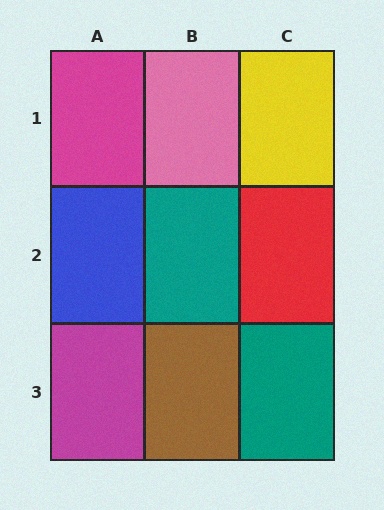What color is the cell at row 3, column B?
Brown.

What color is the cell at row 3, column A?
Magenta.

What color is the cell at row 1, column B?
Pink.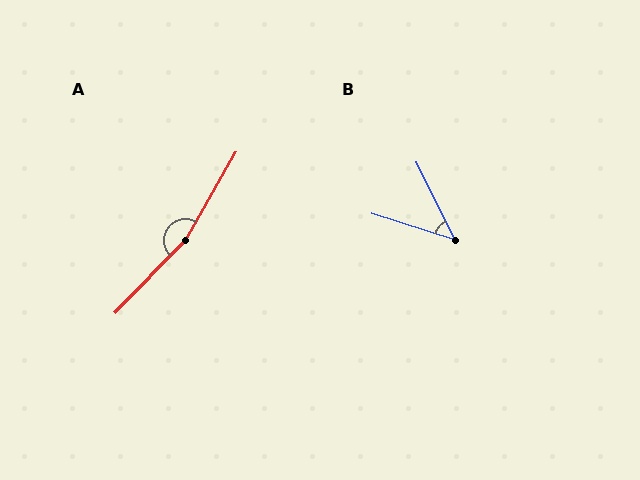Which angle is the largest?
A, at approximately 165 degrees.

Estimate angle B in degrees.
Approximately 46 degrees.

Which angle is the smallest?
B, at approximately 46 degrees.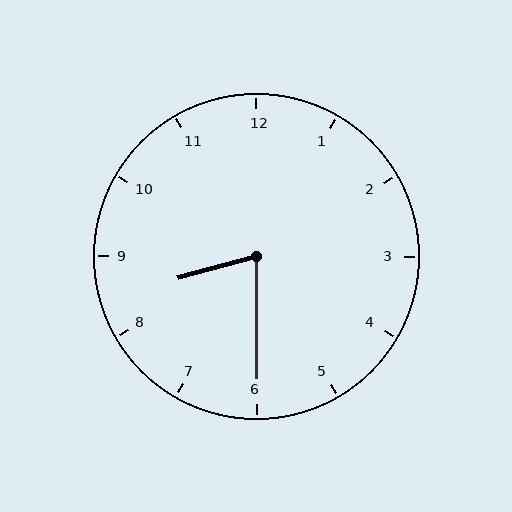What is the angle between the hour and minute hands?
Approximately 75 degrees.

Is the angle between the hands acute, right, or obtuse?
It is acute.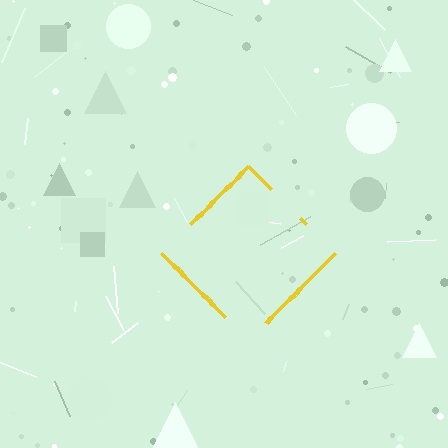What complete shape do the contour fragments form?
The contour fragments form a diamond.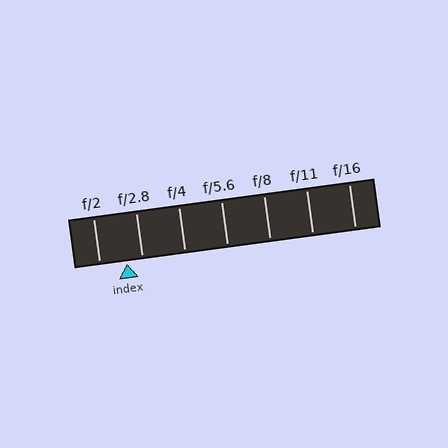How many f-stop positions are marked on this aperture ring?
There are 7 f-stop positions marked.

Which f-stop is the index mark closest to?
The index mark is closest to f/2.8.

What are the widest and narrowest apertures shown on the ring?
The widest aperture shown is f/2 and the narrowest is f/16.